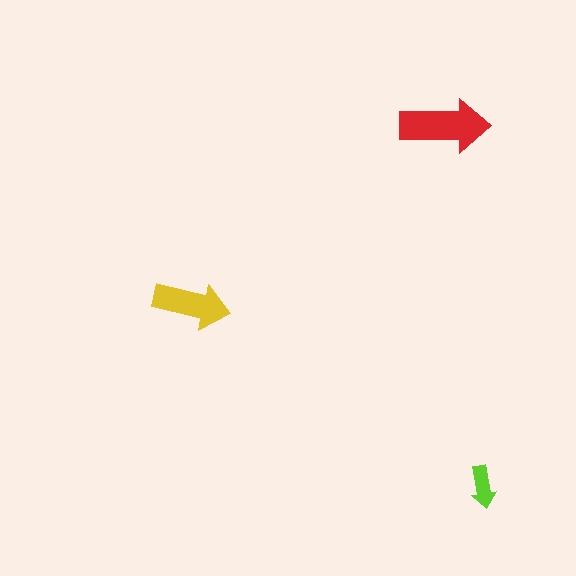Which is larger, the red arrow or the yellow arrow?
The red one.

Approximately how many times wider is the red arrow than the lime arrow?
About 2 times wider.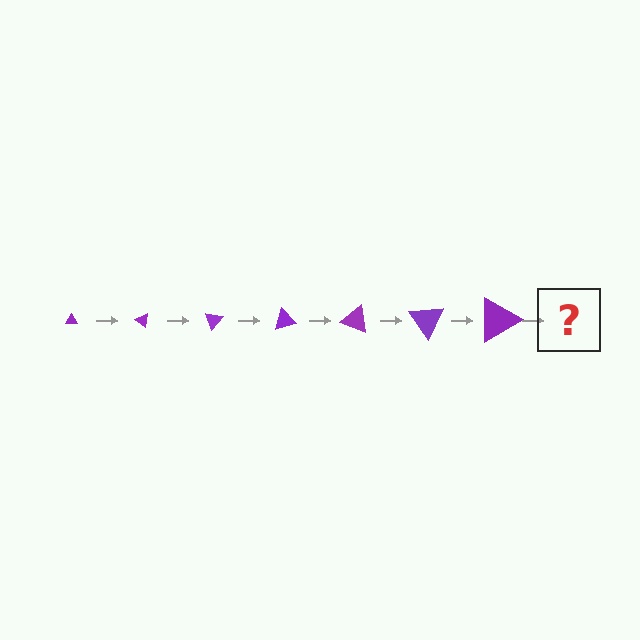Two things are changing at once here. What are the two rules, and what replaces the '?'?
The two rules are that the triangle grows larger each step and it rotates 35 degrees each step. The '?' should be a triangle, larger than the previous one and rotated 245 degrees from the start.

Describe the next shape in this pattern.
It should be a triangle, larger than the previous one and rotated 245 degrees from the start.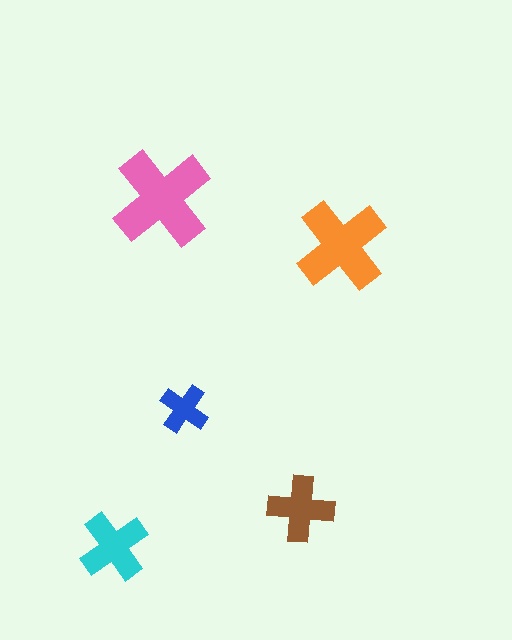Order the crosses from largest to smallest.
the pink one, the orange one, the cyan one, the brown one, the blue one.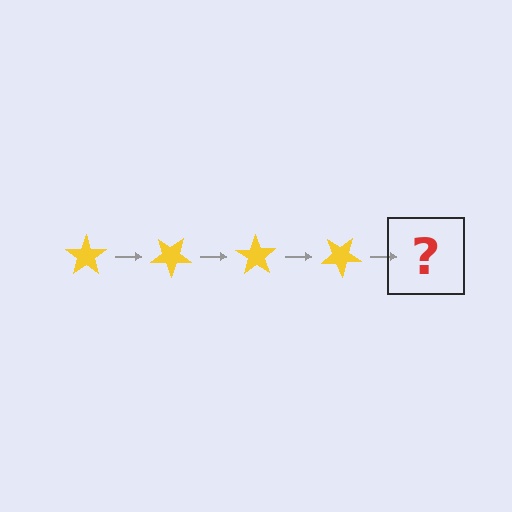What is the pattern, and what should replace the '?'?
The pattern is that the star rotates 35 degrees each step. The '?' should be a yellow star rotated 140 degrees.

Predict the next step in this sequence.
The next step is a yellow star rotated 140 degrees.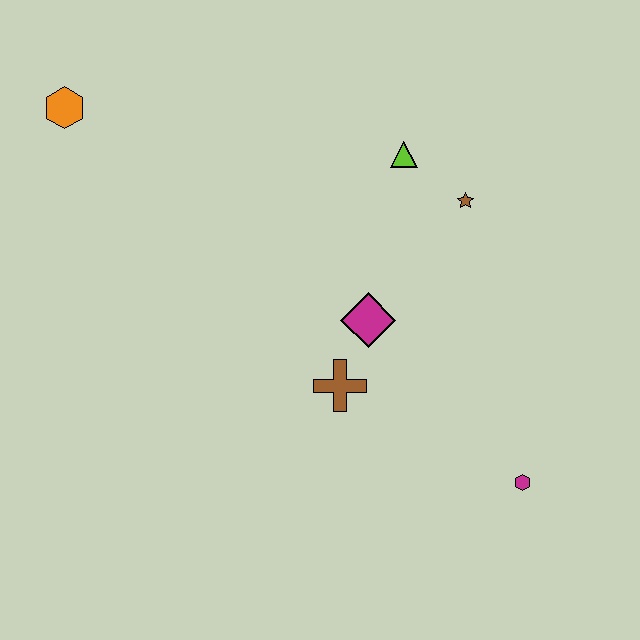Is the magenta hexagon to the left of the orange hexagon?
No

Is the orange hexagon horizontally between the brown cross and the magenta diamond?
No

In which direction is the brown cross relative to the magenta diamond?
The brown cross is below the magenta diamond.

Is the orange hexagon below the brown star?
No